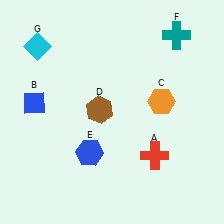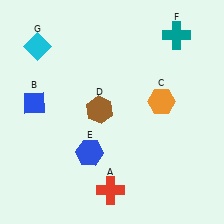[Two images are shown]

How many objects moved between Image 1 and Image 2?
1 object moved between the two images.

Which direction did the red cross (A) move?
The red cross (A) moved left.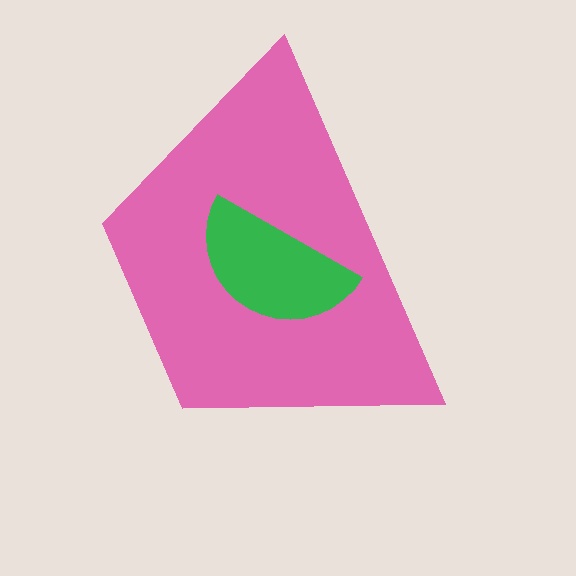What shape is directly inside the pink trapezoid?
The green semicircle.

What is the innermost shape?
The green semicircle.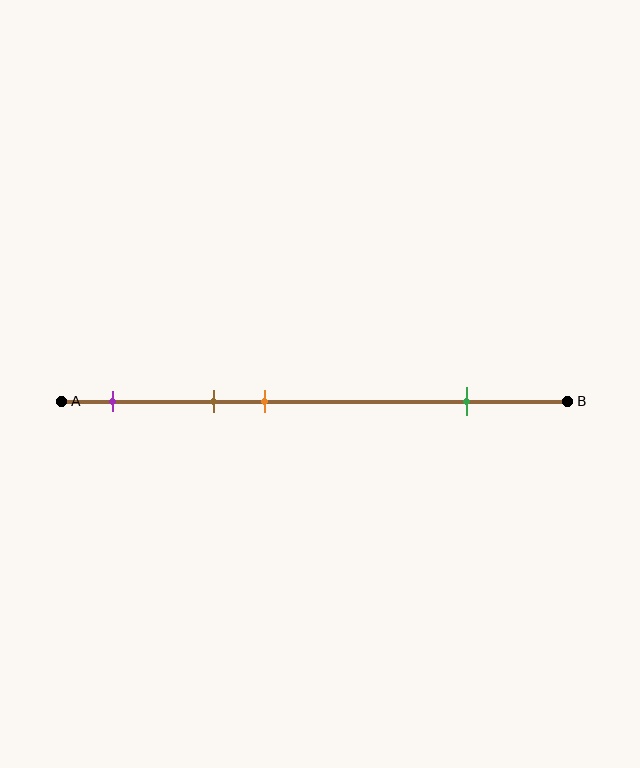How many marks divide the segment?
There are 4 marks dividing the segment.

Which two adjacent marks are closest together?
The brown and orange marks are the closest adjacent pair.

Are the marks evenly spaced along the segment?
No, the marks are not evenly spaced.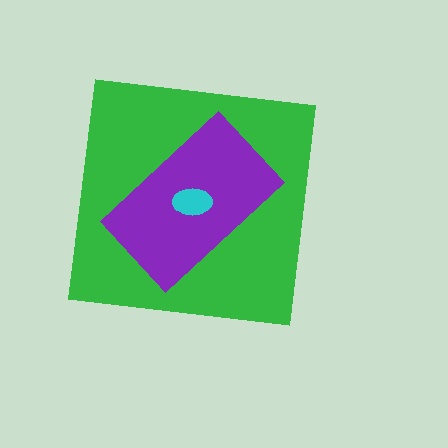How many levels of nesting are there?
3.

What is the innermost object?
The cyan ellipse.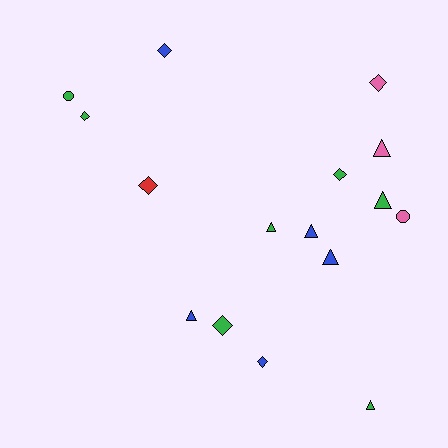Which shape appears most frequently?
Triangle, with 7 objects.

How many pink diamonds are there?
There is 1 pink diamond.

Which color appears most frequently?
Green, with 7 objects.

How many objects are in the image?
There are 16 objects.